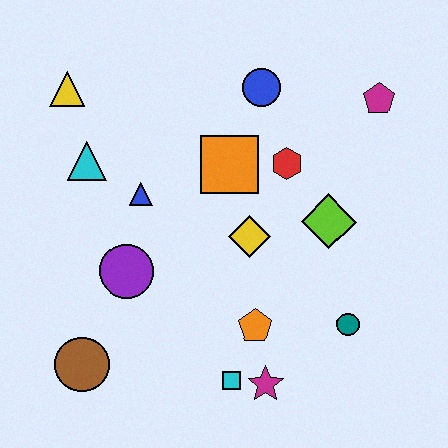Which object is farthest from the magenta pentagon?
The brown circle is farthest from the magenta pentagon.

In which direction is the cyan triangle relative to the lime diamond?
The cyan triangle is to the left of the lime diamond.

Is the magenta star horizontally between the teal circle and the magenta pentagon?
No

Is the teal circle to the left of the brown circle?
No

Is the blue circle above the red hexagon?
Yes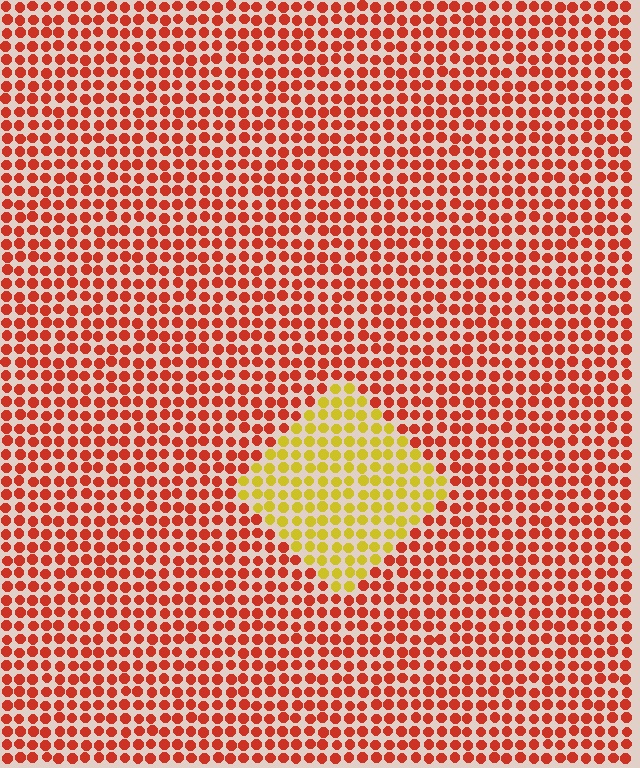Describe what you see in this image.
The image is filled with small red elements in a uniform arrangement. A diamond-shaped region is visible where the elements are tinted to a slightly different hue, forming a subtle color boundary.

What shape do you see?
I see a diamond.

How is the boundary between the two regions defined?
The boundary is defined purely by a slight shift in hue (about 51 degrees). Spacing, size, and orientation are identical on both sides.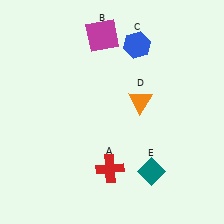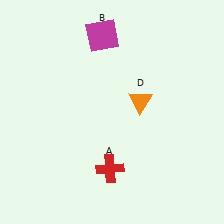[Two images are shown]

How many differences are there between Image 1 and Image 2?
There are 2 differences between the two images.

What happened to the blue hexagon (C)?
The blue hexagon (C) was removed in Image 2. It was in the top-right area of Image 1.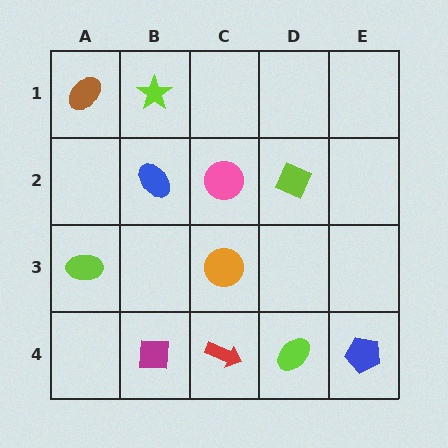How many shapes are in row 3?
2 shapes.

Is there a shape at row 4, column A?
No, that cell is empty.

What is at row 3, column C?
An orange circle.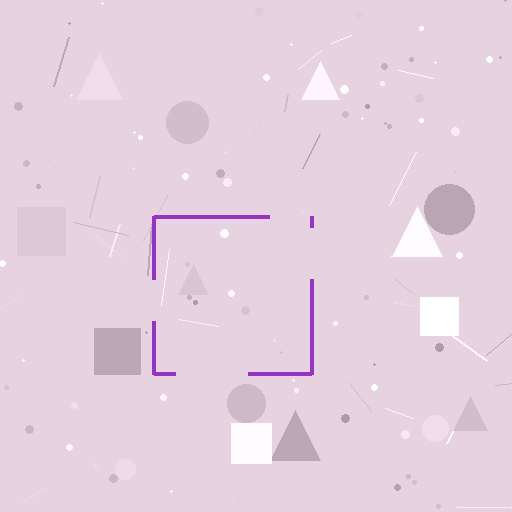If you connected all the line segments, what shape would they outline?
They would outline a square.